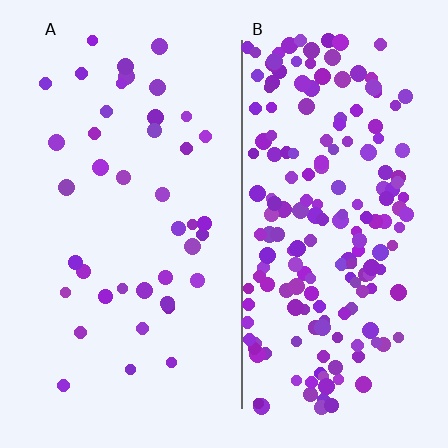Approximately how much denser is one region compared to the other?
Approximately 4.6× — region B over region A.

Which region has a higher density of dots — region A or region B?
B (the right).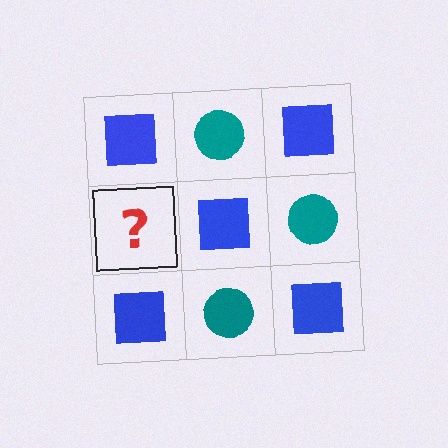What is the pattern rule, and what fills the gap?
The rule is that it alternates blue square and teal circle in a checkerboard pattern. The gap should be filled with a teal circle.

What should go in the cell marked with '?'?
The missing cell should contain a teal circle.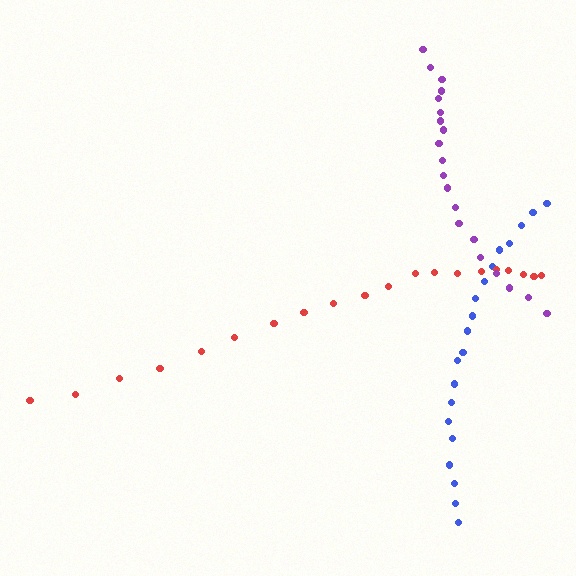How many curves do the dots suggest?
There are 3 distinct paths.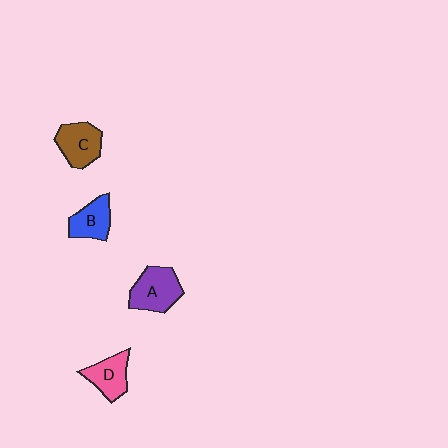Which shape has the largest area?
Shape A (purple).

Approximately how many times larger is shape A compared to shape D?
Approximately 1.3 times.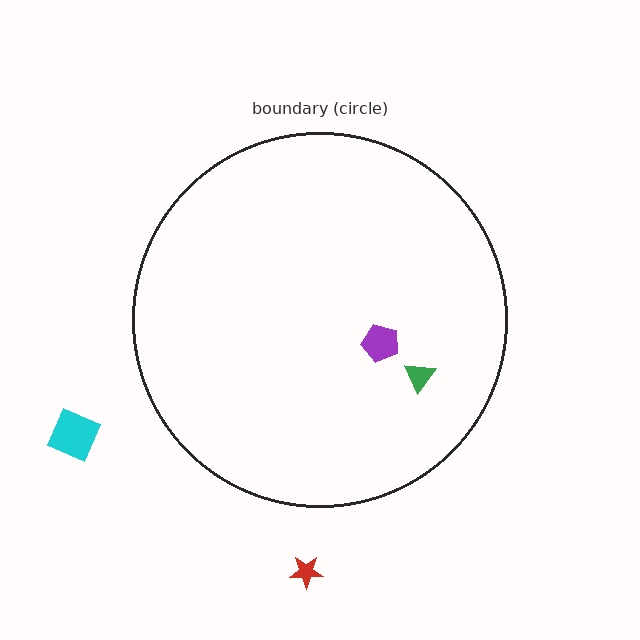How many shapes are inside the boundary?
2 inside, 2 outside.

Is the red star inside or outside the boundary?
Outside.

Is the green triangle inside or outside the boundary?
Inside.